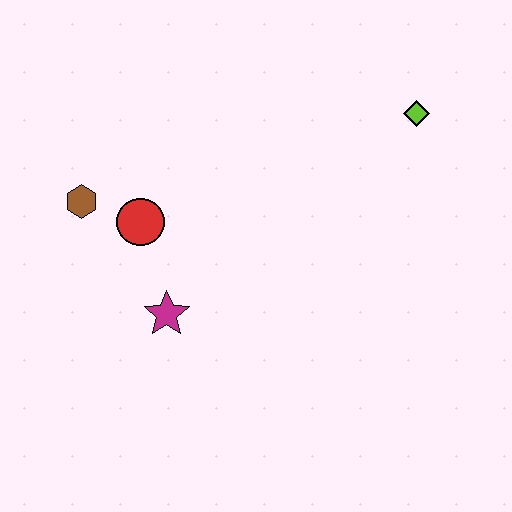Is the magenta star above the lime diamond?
No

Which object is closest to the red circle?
The brown hexagon is closest to the red circle.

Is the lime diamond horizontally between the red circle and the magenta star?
No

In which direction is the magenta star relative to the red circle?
The magenta star is below the red circle.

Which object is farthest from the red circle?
The lime diamond is farthest from the red circle.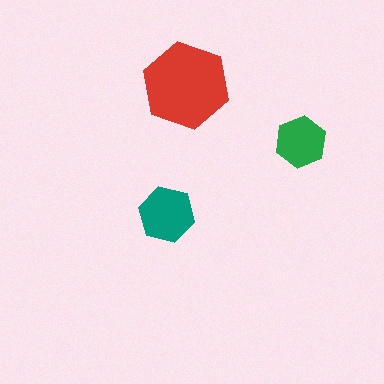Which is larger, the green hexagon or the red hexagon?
The red one.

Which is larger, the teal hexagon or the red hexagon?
The red one.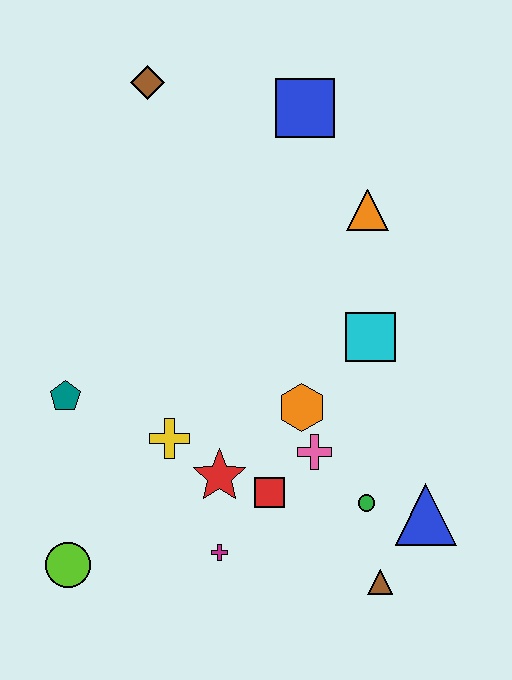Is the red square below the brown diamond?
Yes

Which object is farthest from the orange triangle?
The lime circle is farthest from the orange triangle.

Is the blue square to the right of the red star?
Yes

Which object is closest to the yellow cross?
The red star is closest to the yellow cross.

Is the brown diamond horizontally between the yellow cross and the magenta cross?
No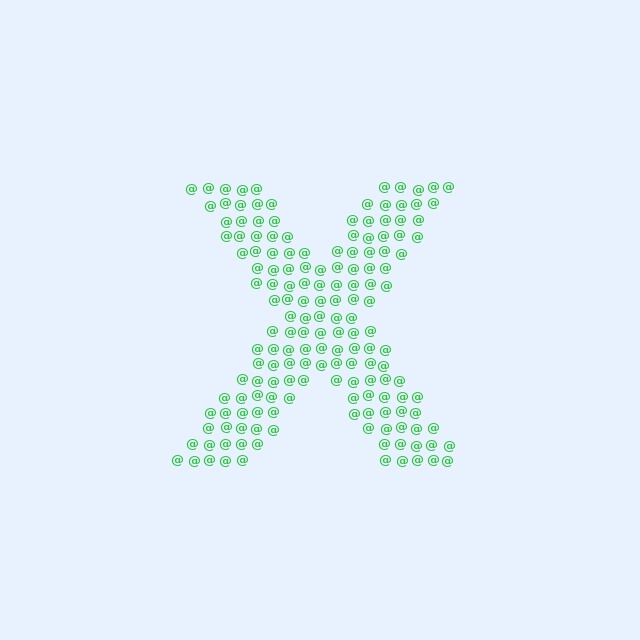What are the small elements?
The small elements are at signs.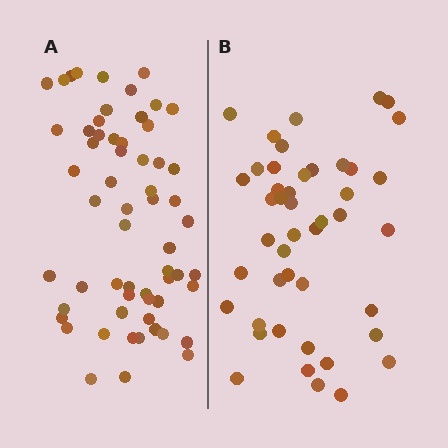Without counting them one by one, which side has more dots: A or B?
Region A (the left region) has more dots.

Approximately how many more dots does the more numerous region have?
Region A has approximately 15 more dots than region B.